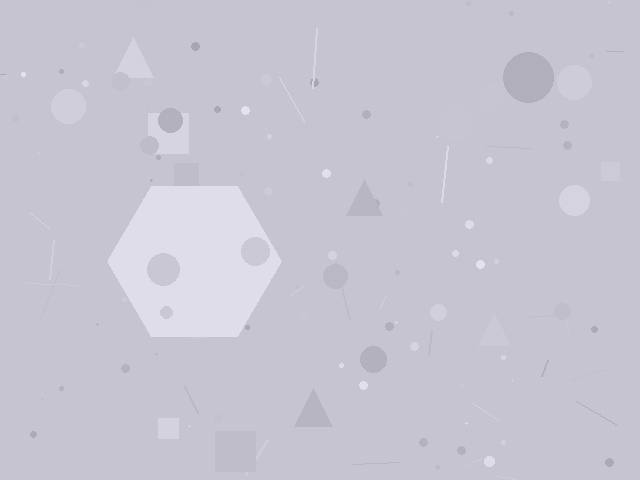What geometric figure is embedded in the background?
A hexagon is embedded in the background.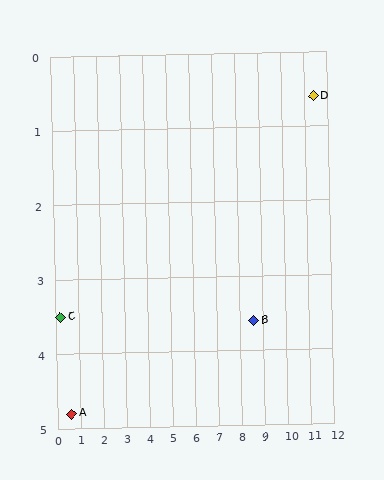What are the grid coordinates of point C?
Point C is at approximately (0.2, 3.5).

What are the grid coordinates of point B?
Point B is at approximately (8.6, 3.6).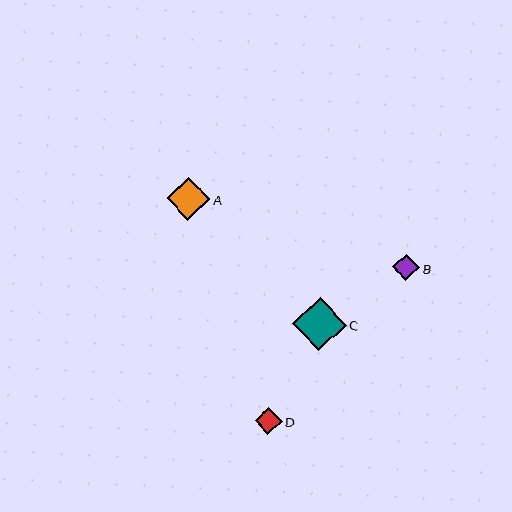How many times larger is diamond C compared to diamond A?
Diamond C is approximately 1.2 times the size of diamond A.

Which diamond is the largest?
Diamond C is the largest with a size of approximately 54 pixels.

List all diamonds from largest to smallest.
From largest to smallest: C, A, D, B.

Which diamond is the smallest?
Diamond B is the smallest with a size of approximately 27 pixels.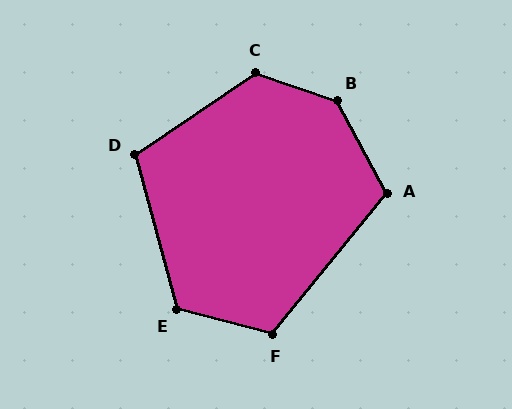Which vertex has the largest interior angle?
B, at approximately 137 degrees.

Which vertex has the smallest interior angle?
D, at approximately 109 degrees.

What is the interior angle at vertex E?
Approximately 120 degrees (obtuse).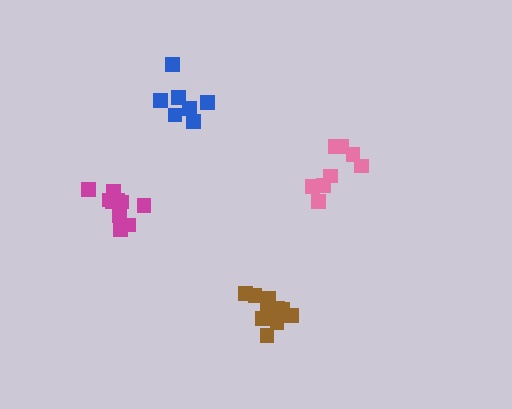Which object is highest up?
The blue cluster is topmost.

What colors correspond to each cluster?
The clusters are colored: pink, brown, blue, magenta.